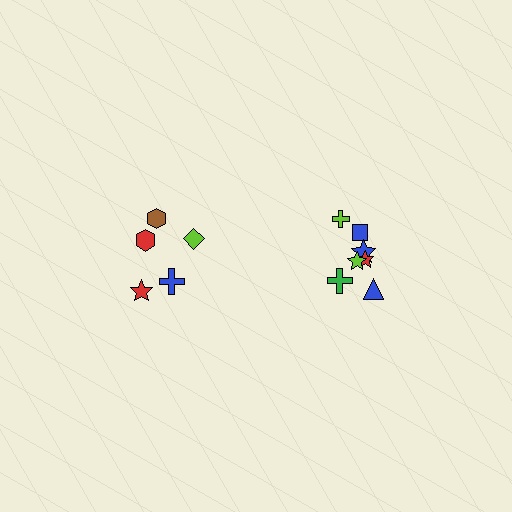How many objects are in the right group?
There are 7 objects.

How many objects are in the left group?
There are 5 objects.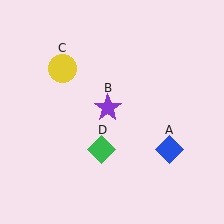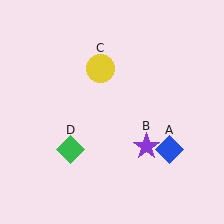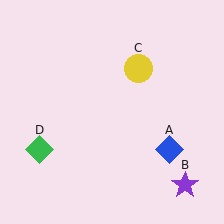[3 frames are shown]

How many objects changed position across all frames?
3 objects changed position: purple star (object B), yellow circle (object C), green diamond (object D).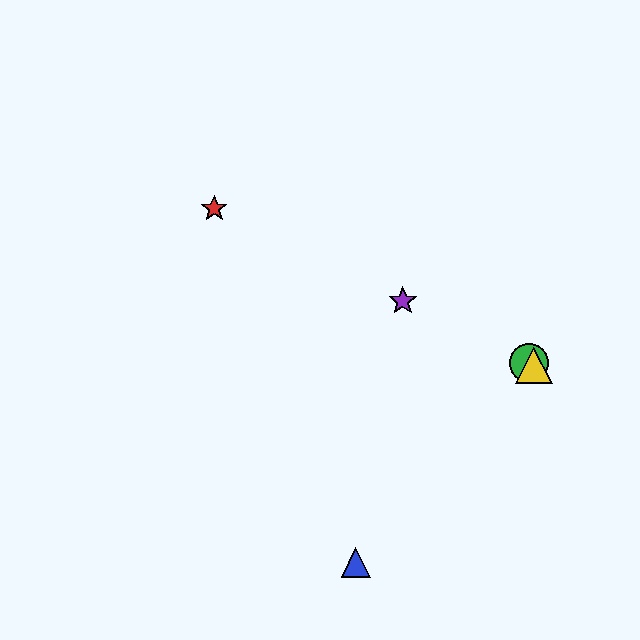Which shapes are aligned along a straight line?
The red star, the green circle, the yellow triangle, the purple star are aligned along a straight line.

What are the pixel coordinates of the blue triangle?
The blue triangle is at (356, 563).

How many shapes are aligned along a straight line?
4 shapes (the red star, the green circle, the yellow triangle, the purple star) are aligned along a straight line.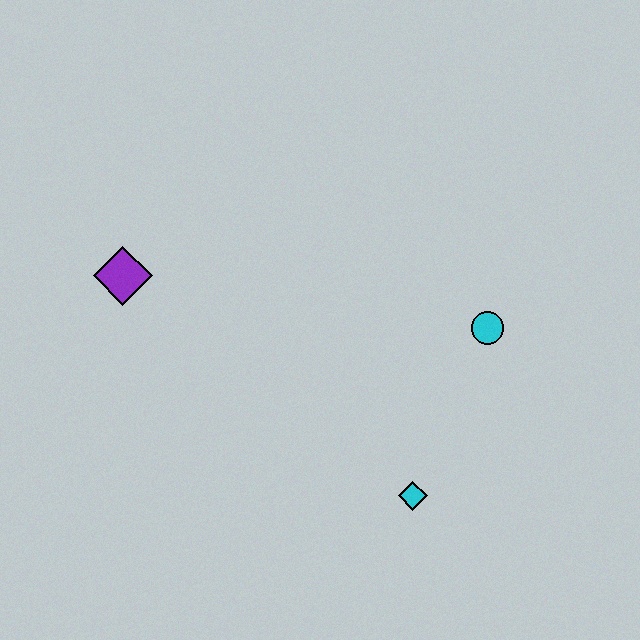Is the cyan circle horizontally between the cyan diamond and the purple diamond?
No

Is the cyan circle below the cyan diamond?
No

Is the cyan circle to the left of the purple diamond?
No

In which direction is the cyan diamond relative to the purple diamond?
The cyan diamond is to the right of the purple diamond.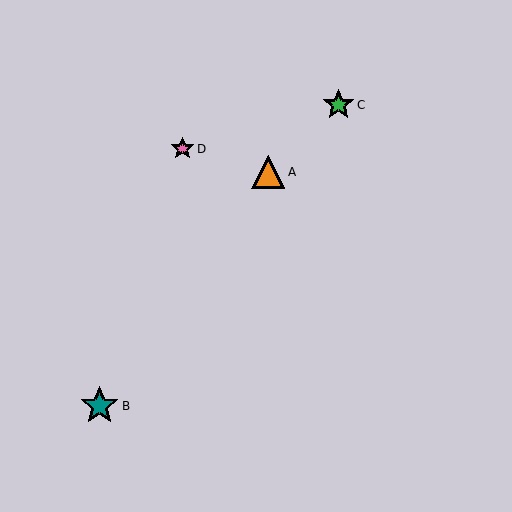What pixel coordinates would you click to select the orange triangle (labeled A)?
Click at (268, 172) to select the orange triangle A.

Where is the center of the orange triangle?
The center of the orange triangle is at (268, 172).